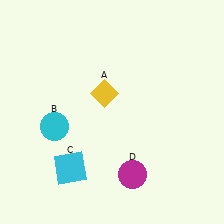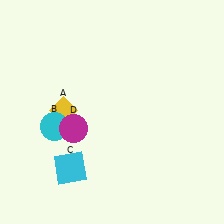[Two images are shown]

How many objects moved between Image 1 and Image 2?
2 objects moved between the two images.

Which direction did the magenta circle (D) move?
The magenta circle (D) moved left.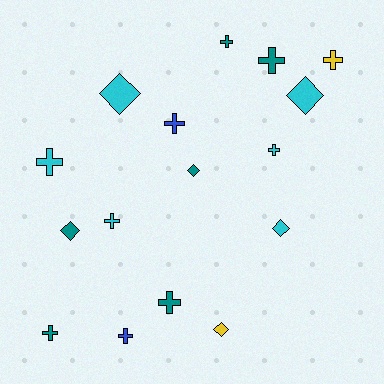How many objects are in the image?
There are 16 objects.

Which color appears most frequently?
Teal, with 6 objects.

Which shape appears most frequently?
Cross, with 10 objects.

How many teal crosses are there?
There are 4 teal crosses.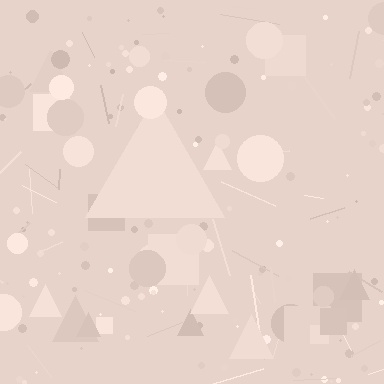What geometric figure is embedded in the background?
A triangle is embedded in the background.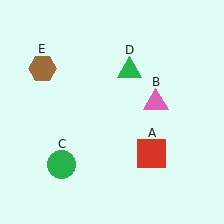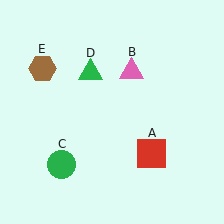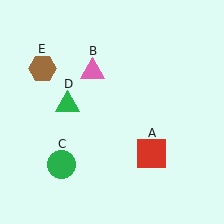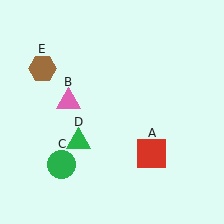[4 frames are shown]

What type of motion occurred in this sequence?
The pink triangle (object B), green triangle (object D) rotated counterclockwise around the center of the scene.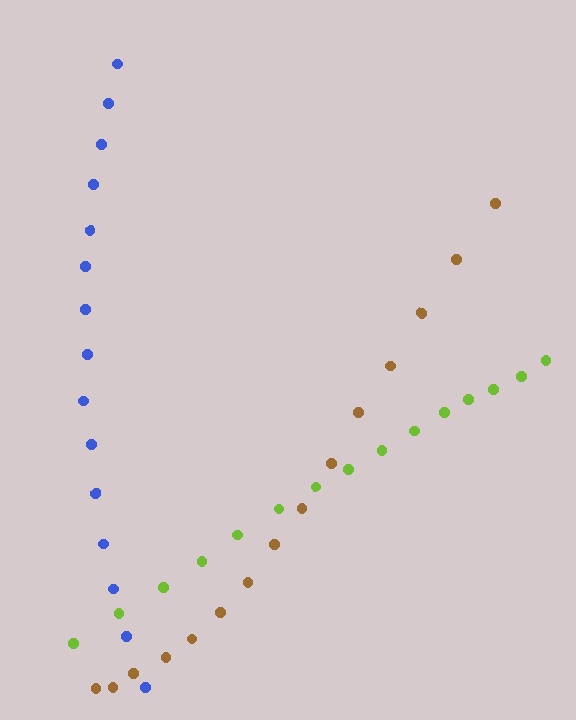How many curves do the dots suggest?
There are 3 distinct paths.